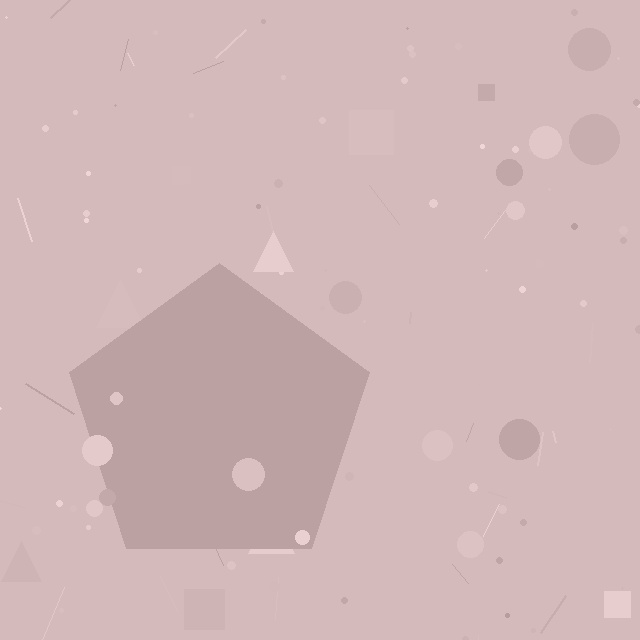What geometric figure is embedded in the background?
A pentagon is embedded in the background.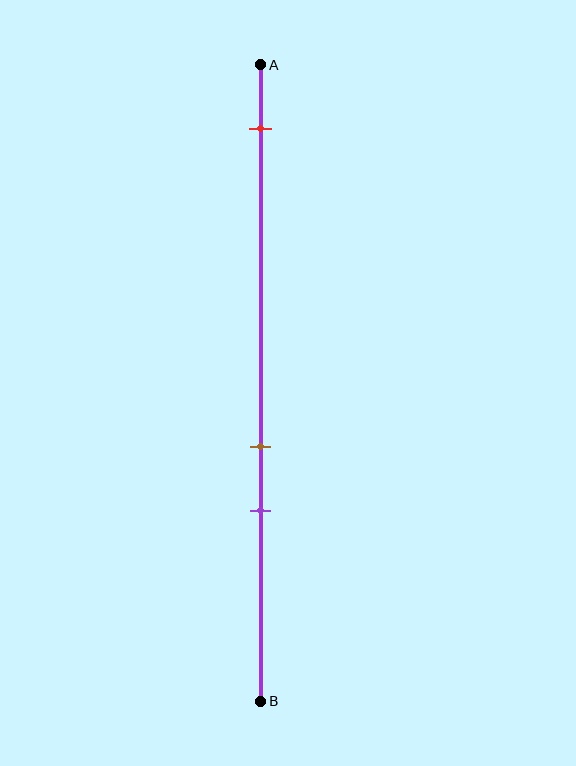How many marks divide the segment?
There are 3 marks dividing the segment.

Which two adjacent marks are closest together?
The brown and purple marks are the closest adjacent pair.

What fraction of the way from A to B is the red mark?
The red mark is approximately 10% (0.1) of the way from A to B.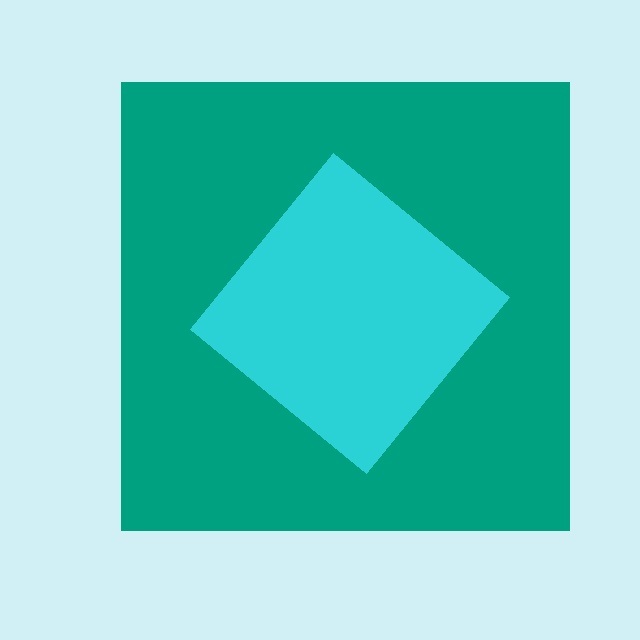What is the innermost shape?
The cyan diamond.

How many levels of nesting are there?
2.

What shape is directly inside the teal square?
The cyan diamond.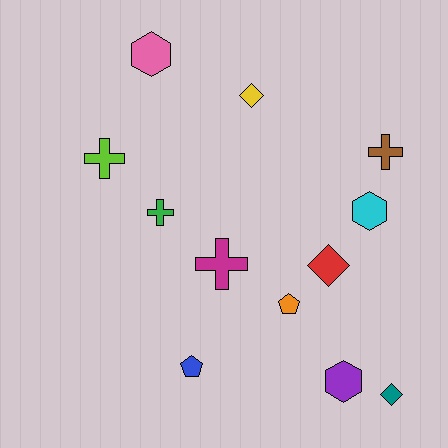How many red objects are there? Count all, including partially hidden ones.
There is 1 red object.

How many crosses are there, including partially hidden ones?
There are 4 crosses.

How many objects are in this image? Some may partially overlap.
There are 12 objects.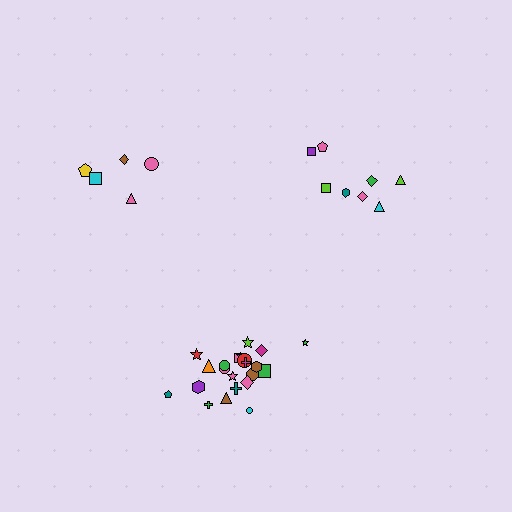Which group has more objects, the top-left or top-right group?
The top-right group.